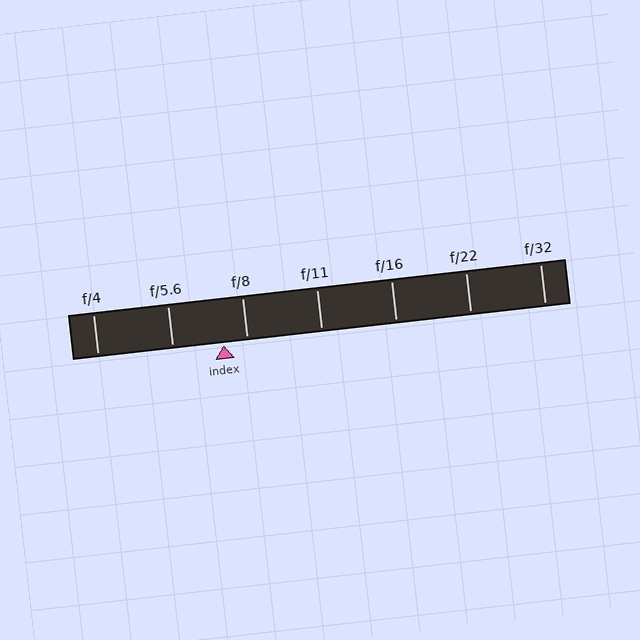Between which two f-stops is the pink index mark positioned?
The index mark is between f/5.6 and f/8.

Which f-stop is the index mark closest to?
The index mark is closest to f/8.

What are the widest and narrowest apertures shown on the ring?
The widest aperture shown is f/4 and the narrowest is f/32.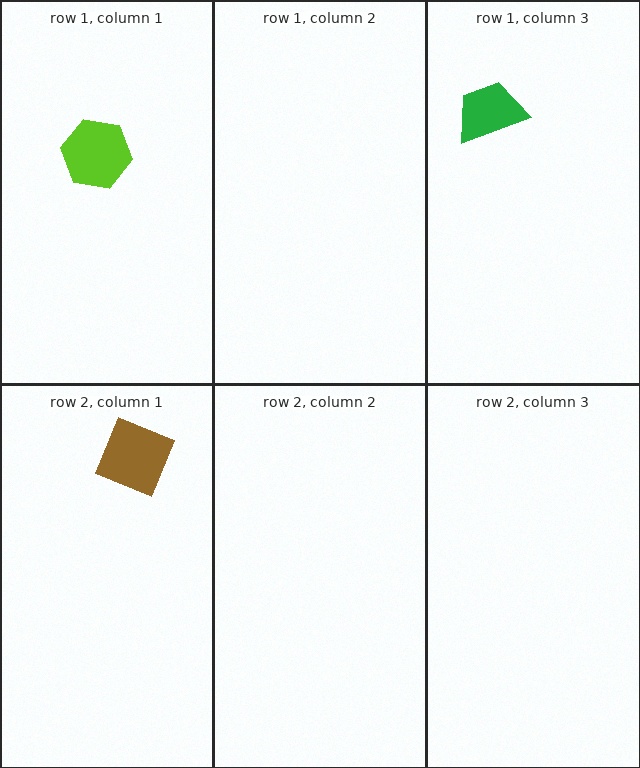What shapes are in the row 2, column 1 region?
The brown square.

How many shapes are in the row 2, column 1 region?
1.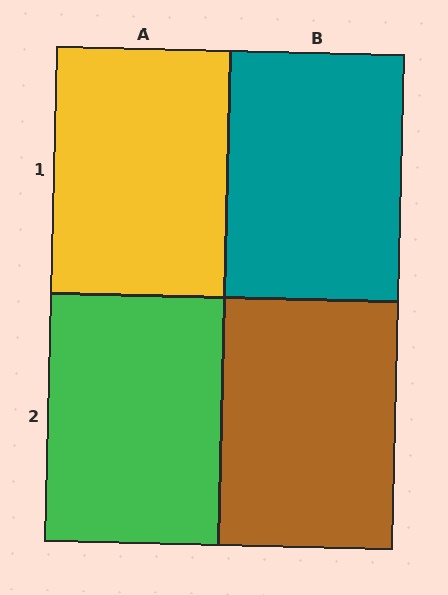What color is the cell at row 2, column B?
Brown.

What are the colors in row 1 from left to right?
Yellow, teal.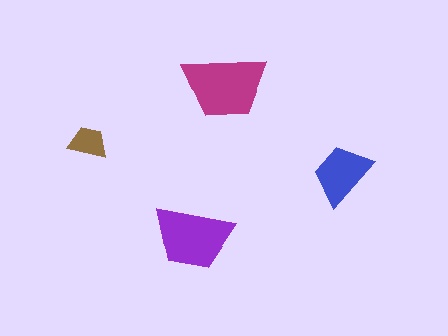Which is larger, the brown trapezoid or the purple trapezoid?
The purple one.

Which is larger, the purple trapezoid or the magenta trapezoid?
The magenta one.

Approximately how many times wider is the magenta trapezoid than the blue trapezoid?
About 1.5 times wider.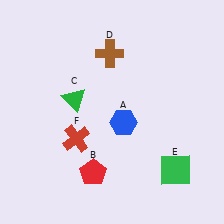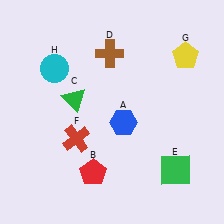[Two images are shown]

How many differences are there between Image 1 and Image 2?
There are 2 differences between the two images.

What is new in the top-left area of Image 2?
A cyan circle (H) was added in the top-left area of Image 2.